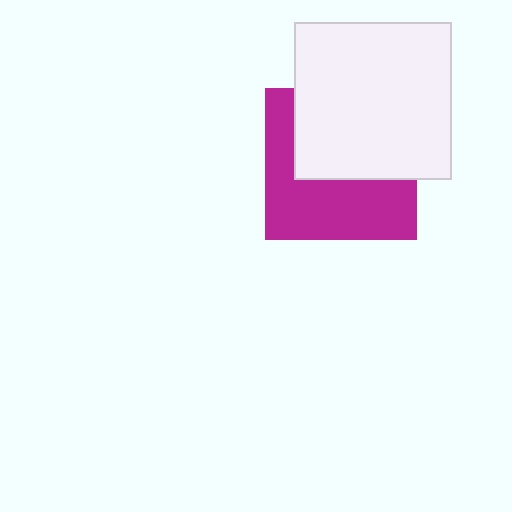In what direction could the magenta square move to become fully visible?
The magenta square could move down. That would shift it out from behind the white square entirely.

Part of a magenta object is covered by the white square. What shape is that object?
It is a square.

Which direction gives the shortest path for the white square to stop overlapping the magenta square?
Moving up gives the shortest separation.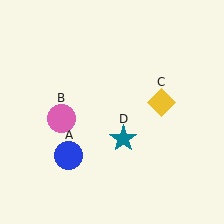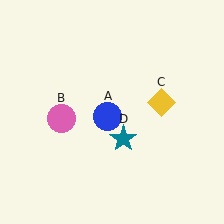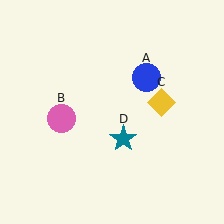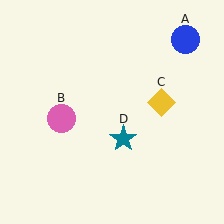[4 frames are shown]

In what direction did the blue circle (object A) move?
The blue circle (object A) moved up and to the right.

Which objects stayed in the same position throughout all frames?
Pink circle (object B) and yellow diamond (object C) and teal star (object D) remained stationary.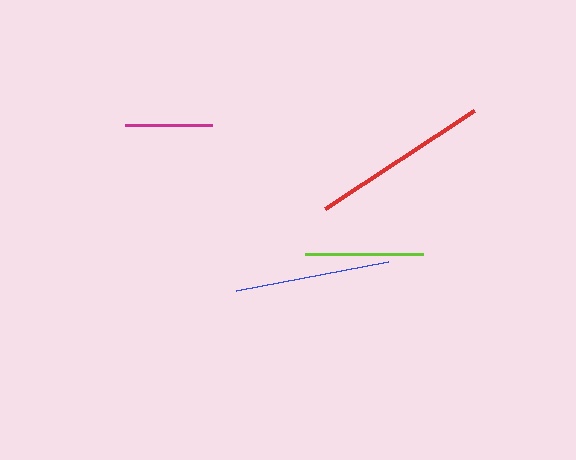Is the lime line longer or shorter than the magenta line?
The lime line is longer than the magenta line.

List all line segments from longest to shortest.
From longest to shortest: red, blue, lime, magenta.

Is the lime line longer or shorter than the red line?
The red line is longer than the lime line.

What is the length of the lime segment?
The lime segment is approximately 118 pixels long.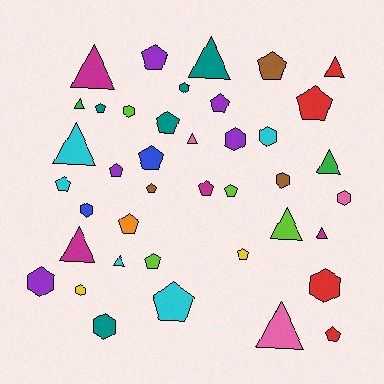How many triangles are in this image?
There are 12 triangles.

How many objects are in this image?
There are 40 objects.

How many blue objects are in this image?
There are 2 blue objects.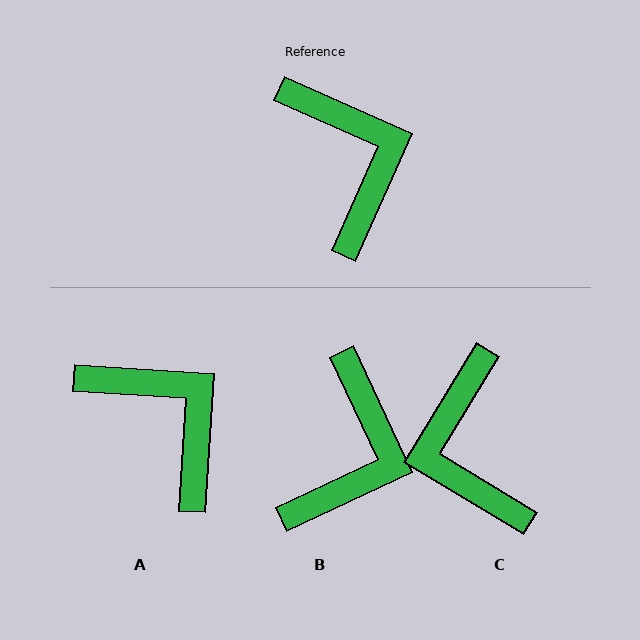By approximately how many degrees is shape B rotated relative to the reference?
Approximately 41 degrees clockwise.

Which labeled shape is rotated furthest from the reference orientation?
C, about 173 degrees away.